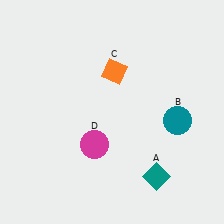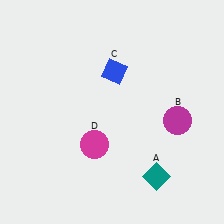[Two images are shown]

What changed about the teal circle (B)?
In Image 1, B is teal. In Image 2, it changed to magenta.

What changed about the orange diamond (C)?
In Image 1, C is orange. In Image 2, it changed to blue.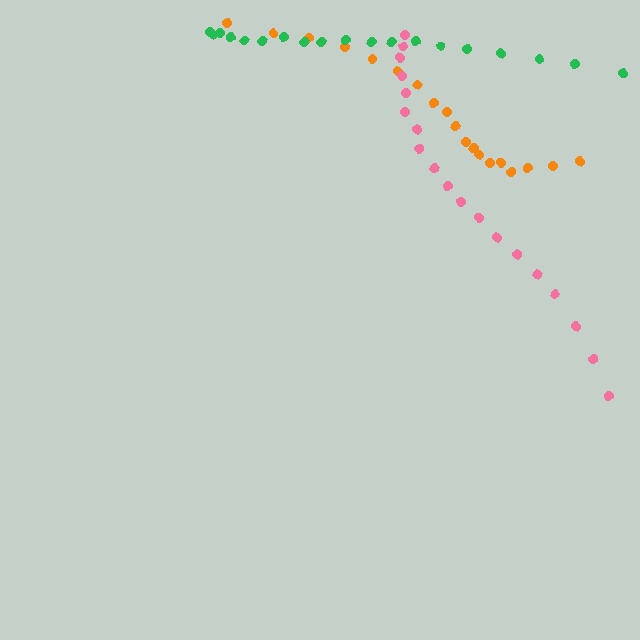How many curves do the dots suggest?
There are 3 distinct paths.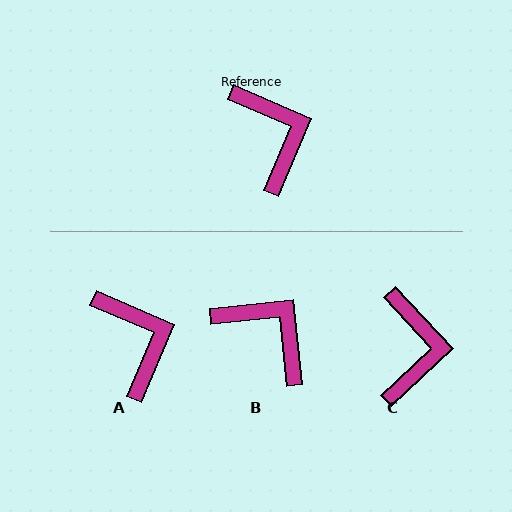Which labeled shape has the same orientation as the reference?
A.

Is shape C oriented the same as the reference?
No, it is off by about 24 degrees.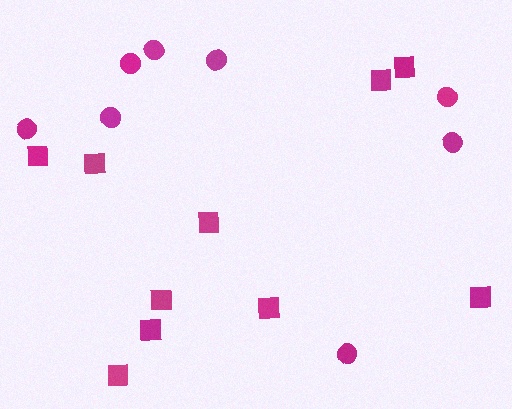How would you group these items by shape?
There are 2 groups: one group of circles (8) and one group of squares (10).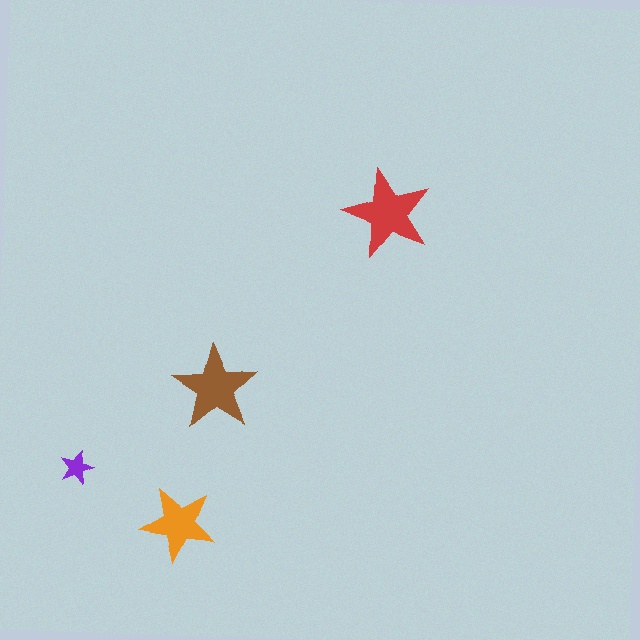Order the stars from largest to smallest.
the red one, the brown one, the orange one, the purple one.